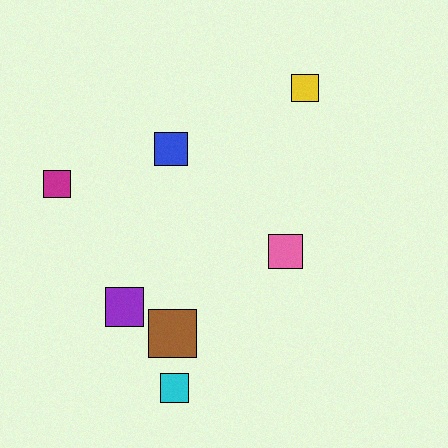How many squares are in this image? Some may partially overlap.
There are 7 squares.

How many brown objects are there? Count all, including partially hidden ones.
There is 1 brown object.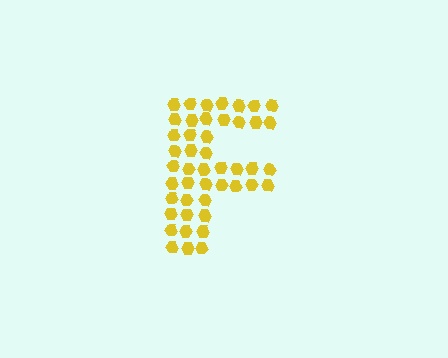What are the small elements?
The small elements are hexagons.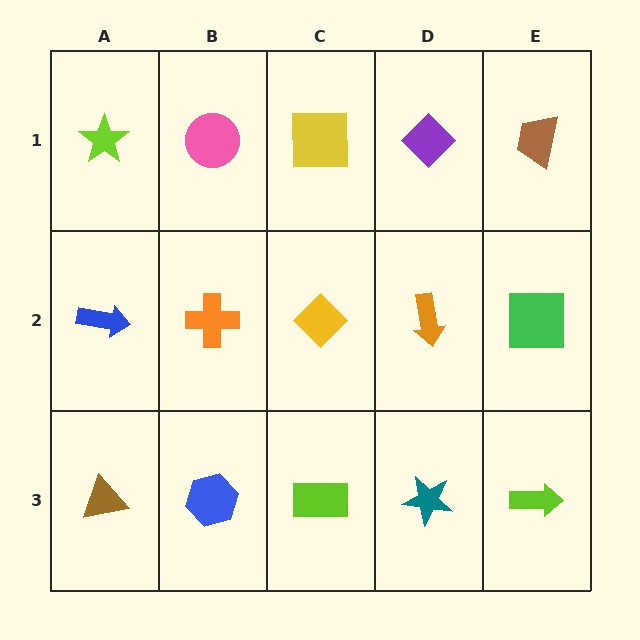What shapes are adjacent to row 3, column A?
A blue arrow (row 2, column A), a blue hexagon (row 3, column B).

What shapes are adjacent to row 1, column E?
A green square (row 2, column E), a purple diamond (row 1, column D).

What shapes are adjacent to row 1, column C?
A yellow diamond (row 2, column C), a pink circle (row 1, column B), a purple diamond (row 1, column D).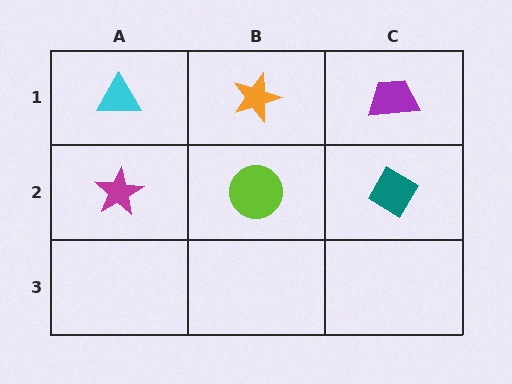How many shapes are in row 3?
0 shapes.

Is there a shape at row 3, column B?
No, that cell is empty.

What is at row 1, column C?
A purple trapezoid.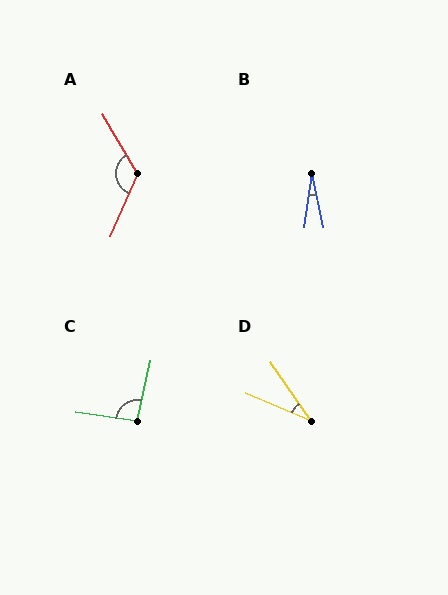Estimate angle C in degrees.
Approximately 95 degrees.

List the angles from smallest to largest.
B (20°), D (32°), C (95°), A (126°).